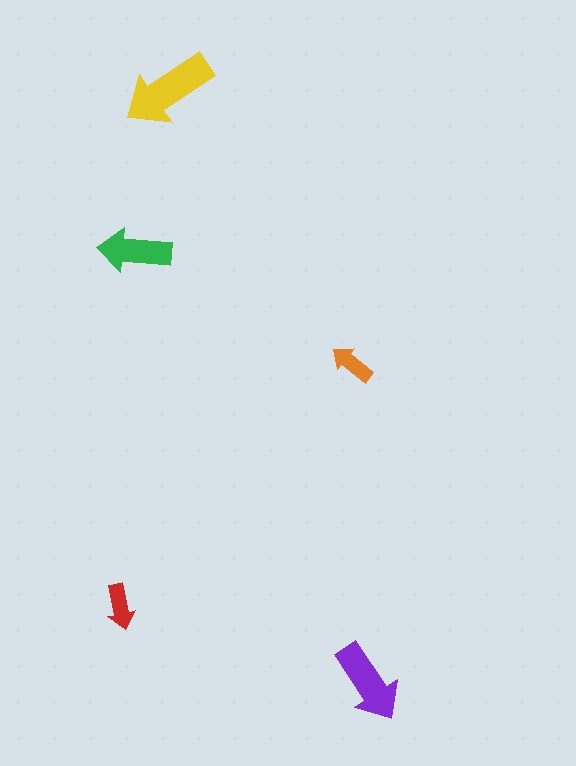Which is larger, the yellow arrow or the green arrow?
The yellow one.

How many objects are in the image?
There are 5 objects in the image.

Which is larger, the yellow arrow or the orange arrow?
The yellow one.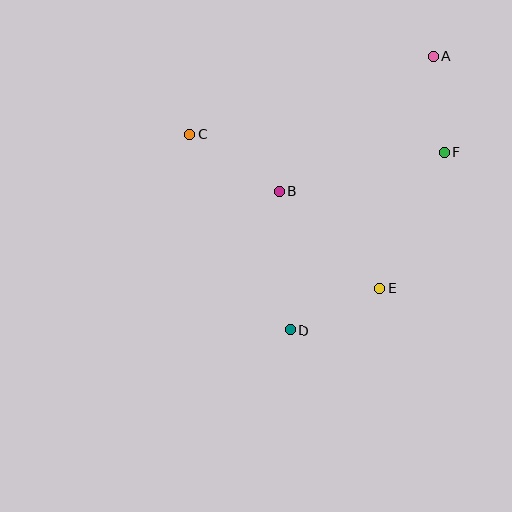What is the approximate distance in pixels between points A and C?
The distance between A and C is approximately 256 pixels.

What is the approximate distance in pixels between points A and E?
The distance between A and E is approximately 239 pixels.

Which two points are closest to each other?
Points A and F are closest to each other.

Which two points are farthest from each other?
Points A and D are farthest from each other.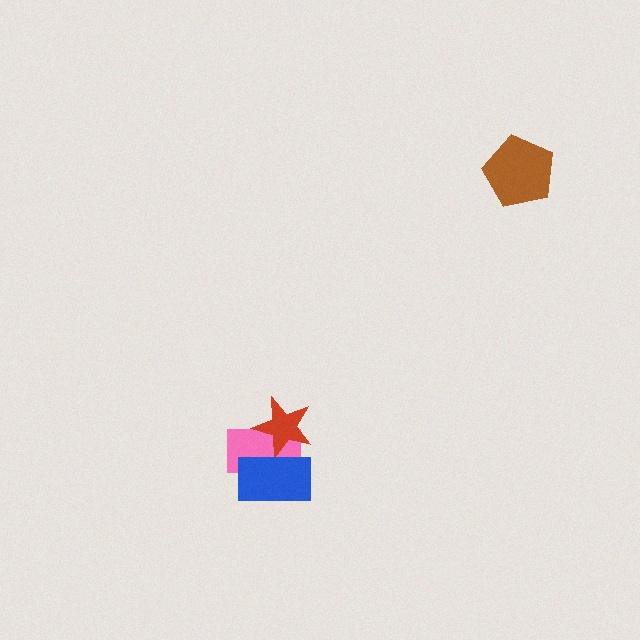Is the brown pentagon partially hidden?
No, no other shape covers it.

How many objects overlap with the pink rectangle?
2 objects overlap with the pink rectangle.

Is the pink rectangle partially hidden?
Yes, it is partially covered by another shape.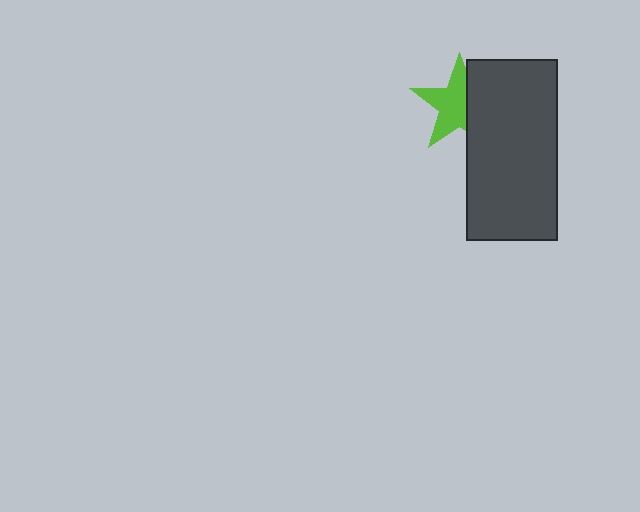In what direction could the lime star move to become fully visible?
The lime star could move left. That would shift it out from behind the dark gray rectangle entirely.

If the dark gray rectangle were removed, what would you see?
You would see the complete lime star.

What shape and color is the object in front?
The object in front is a dark gray rectangle.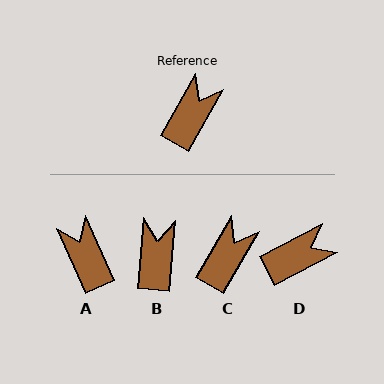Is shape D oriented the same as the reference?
No, it is off by about 32 degrees.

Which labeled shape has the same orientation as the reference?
C.